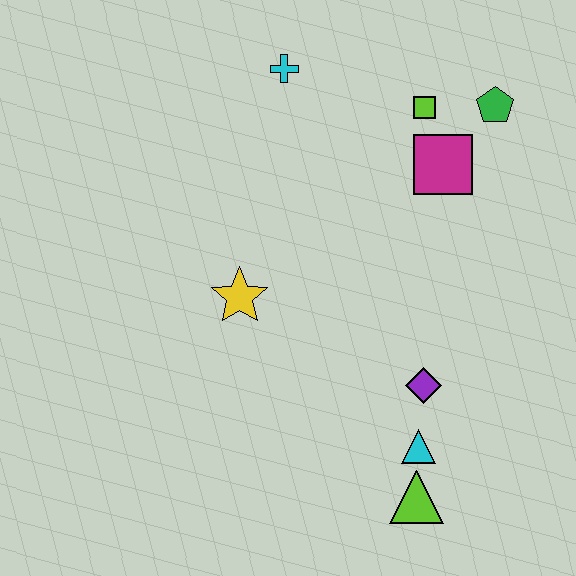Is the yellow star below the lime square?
Yes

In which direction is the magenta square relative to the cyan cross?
The magenta square is to the right of the cyan cross.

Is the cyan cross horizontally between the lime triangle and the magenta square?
No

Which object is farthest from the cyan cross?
The lime triangle is farthest from the cyan cross.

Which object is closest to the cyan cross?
The lime square is closest to the cyan cross.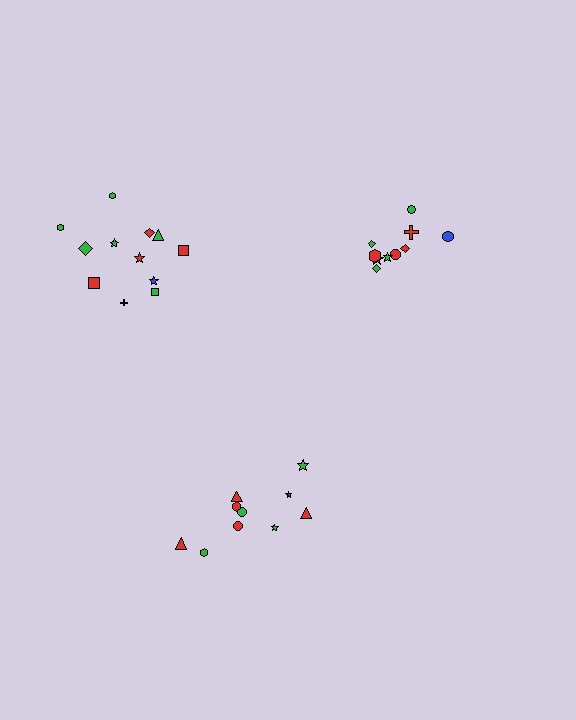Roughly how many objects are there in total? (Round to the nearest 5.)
Roughly 30 objects in total.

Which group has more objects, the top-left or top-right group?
The top-left group.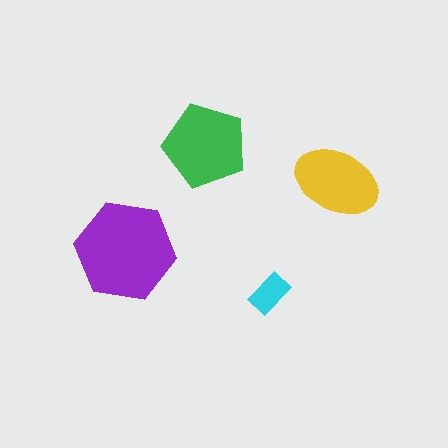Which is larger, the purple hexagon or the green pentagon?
The purple hexagon.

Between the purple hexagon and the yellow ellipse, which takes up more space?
The purple hexagon.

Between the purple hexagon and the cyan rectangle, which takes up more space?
The purple hexagon.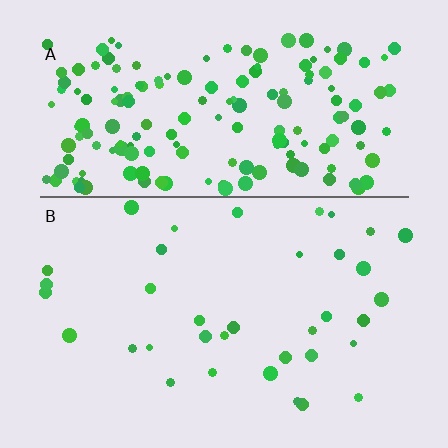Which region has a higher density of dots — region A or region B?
A (the top).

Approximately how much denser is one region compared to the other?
Approximately 4.9× — region A over region B.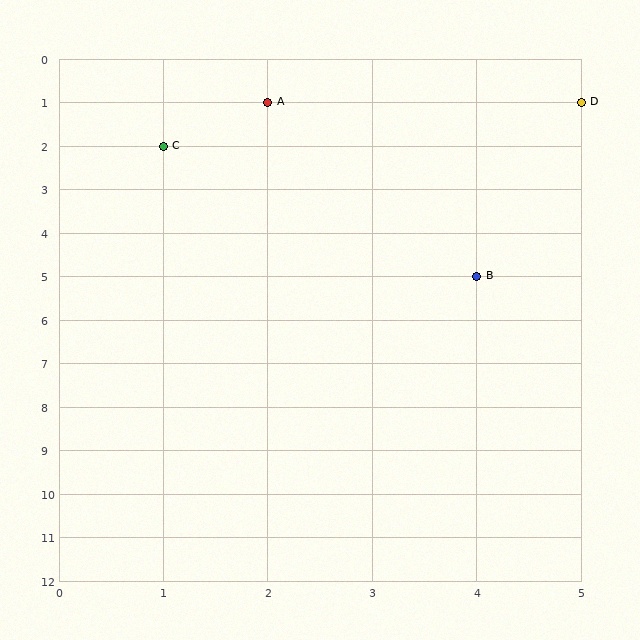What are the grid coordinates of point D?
Point D is at grid coordinates (5, 1).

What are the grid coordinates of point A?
Point A is at grid coordinates (2, 1).